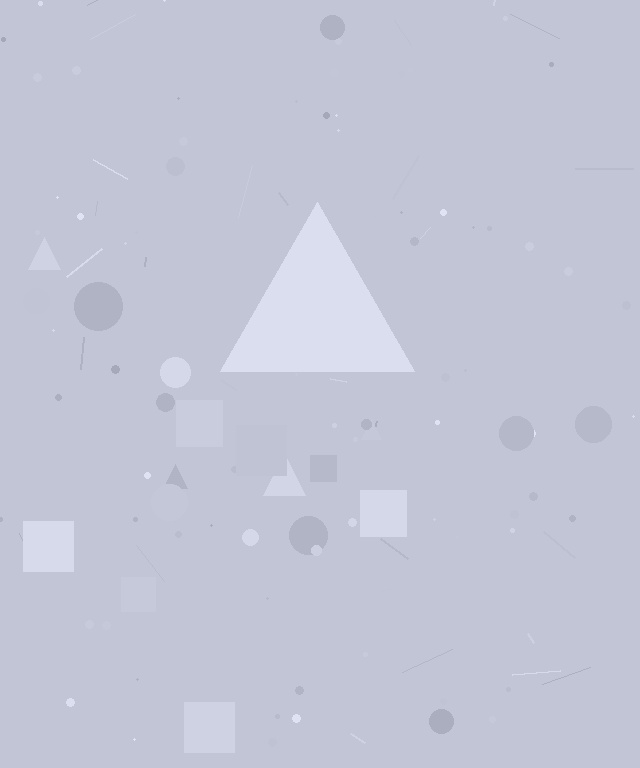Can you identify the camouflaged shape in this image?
The camouflaged shape is a triangle.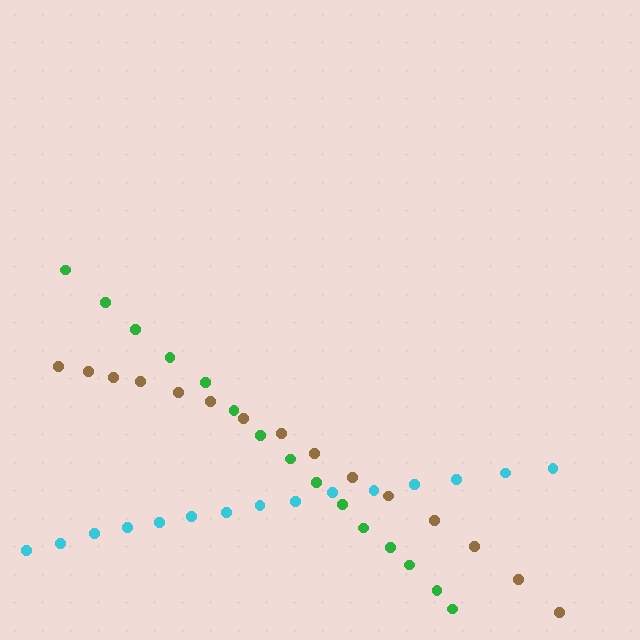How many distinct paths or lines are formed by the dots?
There are 3 distinct paths.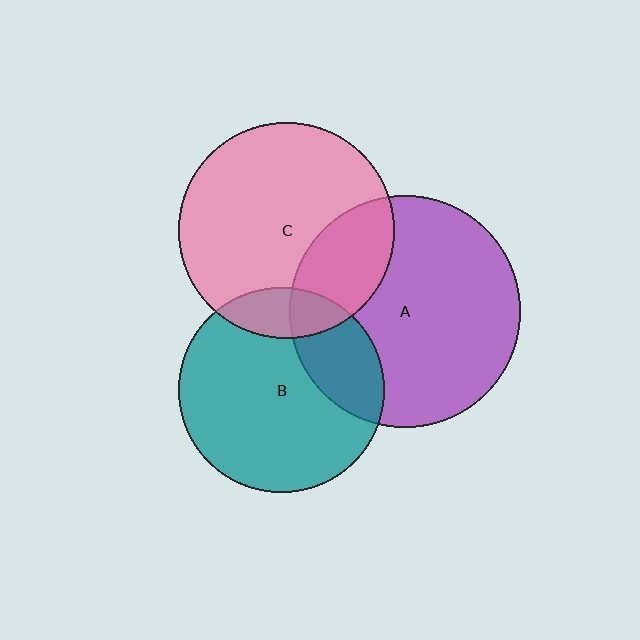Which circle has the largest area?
Circle A (purple).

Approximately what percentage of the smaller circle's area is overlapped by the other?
Approximately 15%.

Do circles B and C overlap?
Yes.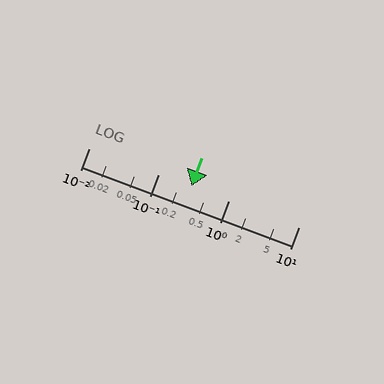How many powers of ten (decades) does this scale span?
The scale spans 3 decades, from 0.01 to 10.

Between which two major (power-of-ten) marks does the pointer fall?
The pointer is between 0.1 and 1.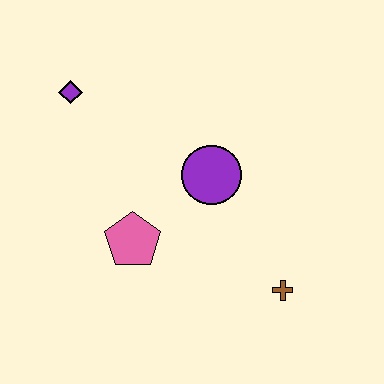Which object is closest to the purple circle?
The pink pentagon is closest to the purple circle.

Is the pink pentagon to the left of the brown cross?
Yes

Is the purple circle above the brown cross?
Yes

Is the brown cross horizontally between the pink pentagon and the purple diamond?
No